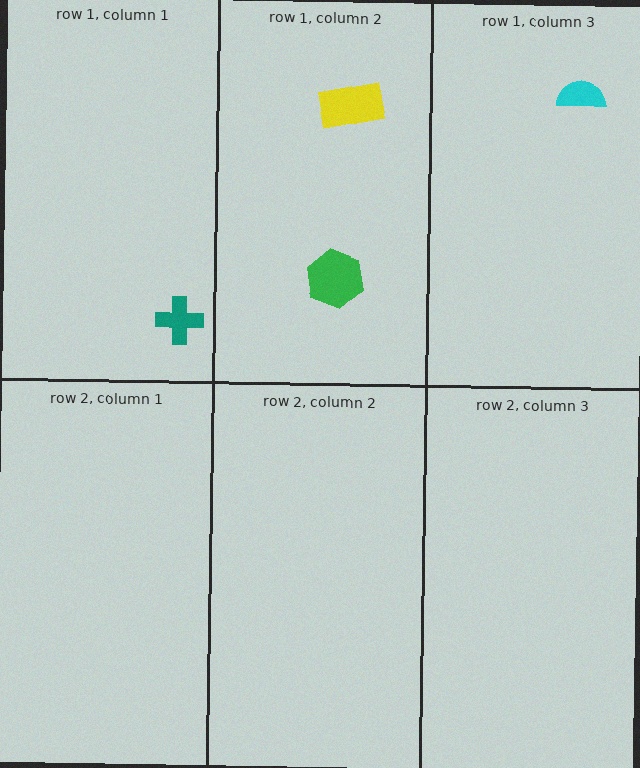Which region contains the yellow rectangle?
The row 1, column 2 region.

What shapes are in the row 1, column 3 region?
The cyan semicircle.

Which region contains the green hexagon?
The row 1, column 2 region.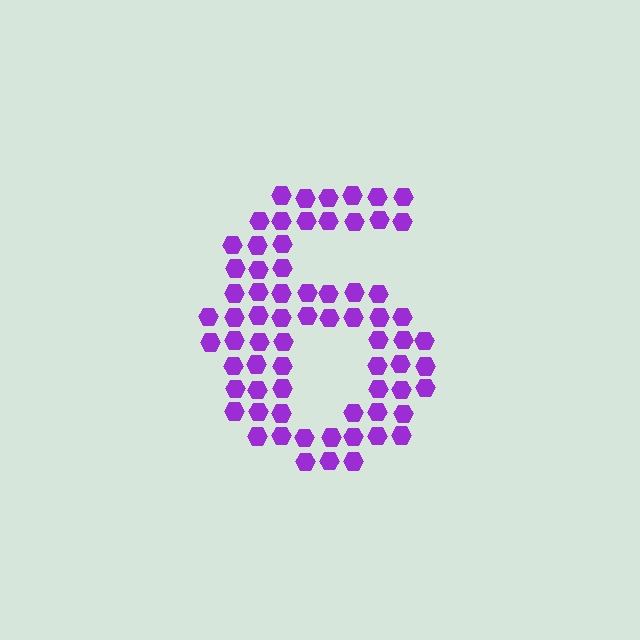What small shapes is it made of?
It is made of small hexagons.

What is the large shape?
The large shape is the digit 6.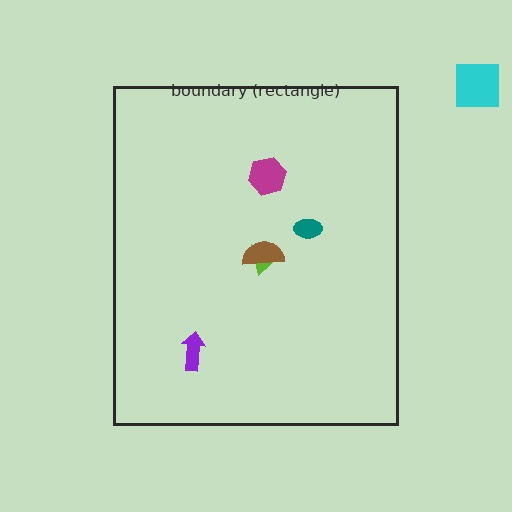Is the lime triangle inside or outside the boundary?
Inside.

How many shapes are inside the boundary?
5 inside, 1 outside.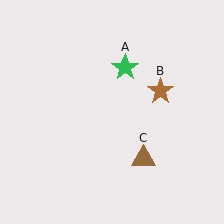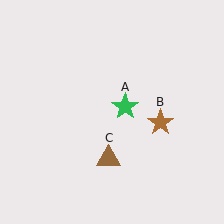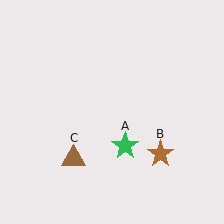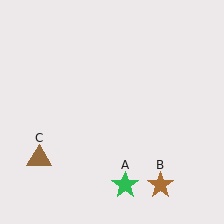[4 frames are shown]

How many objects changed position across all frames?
3 objects changed position: green star (object A), brown star (object B), brown triangle (object C).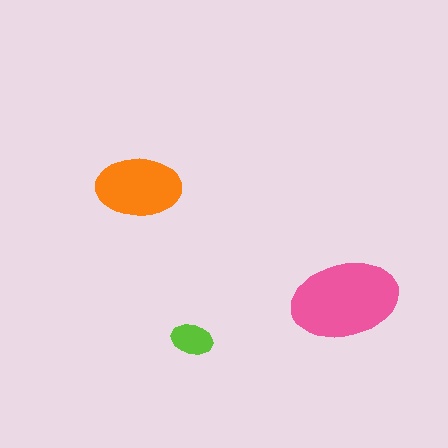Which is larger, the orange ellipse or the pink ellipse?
The pink one.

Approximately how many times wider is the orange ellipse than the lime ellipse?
About 2 times wider.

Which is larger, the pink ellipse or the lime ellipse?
The pink one.